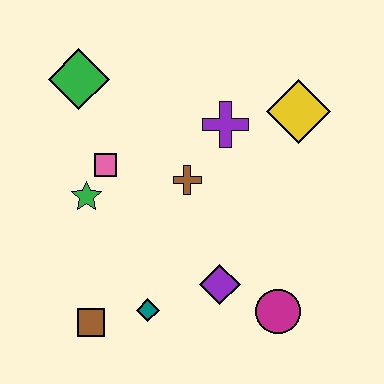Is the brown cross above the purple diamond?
Yes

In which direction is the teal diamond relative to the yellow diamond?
The teal diamond is below the yellow diamond.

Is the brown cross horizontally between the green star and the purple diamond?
Yes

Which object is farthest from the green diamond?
The magenta circle is farthest from the green diamond.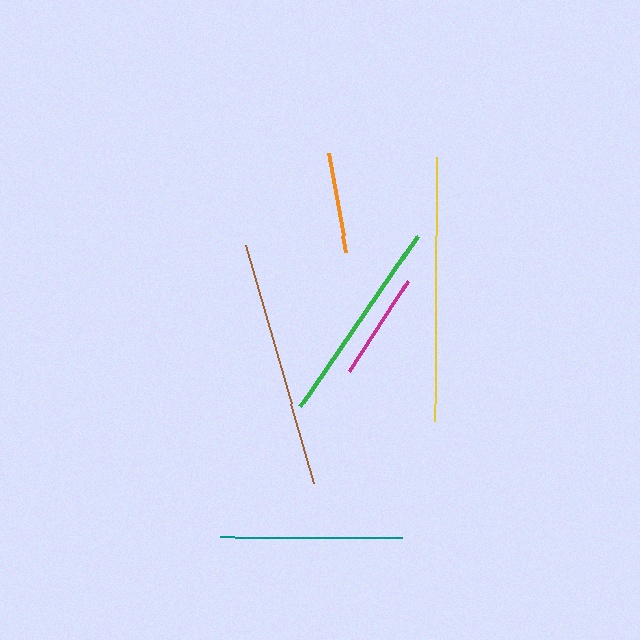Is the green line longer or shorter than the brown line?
The brown line is longer than the green line.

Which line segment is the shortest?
The orange line is the shortest at approximately 101 pixels.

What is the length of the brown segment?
The brown segment is approximately 248 pixels long.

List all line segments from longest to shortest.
From longest to shortest: yellow, brown, green, teal, magenta, orange.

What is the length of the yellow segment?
The yellow segment is approximately 264 pixels long.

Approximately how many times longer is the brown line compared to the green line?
The brown line is approximately 1.2 times the length of the green line.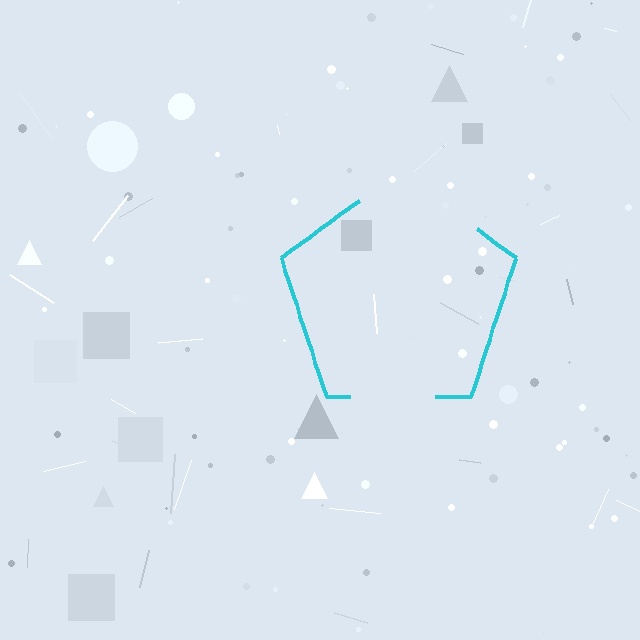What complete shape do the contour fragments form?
The contour fragments form a pentagon.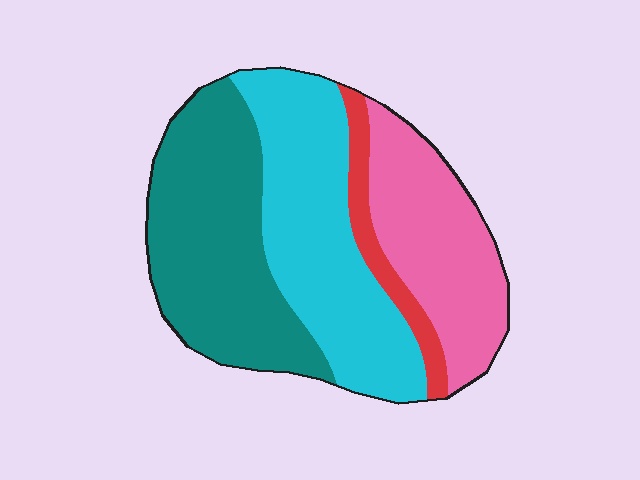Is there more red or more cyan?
Cyan.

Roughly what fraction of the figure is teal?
Teal covers roughly 35% of the figure.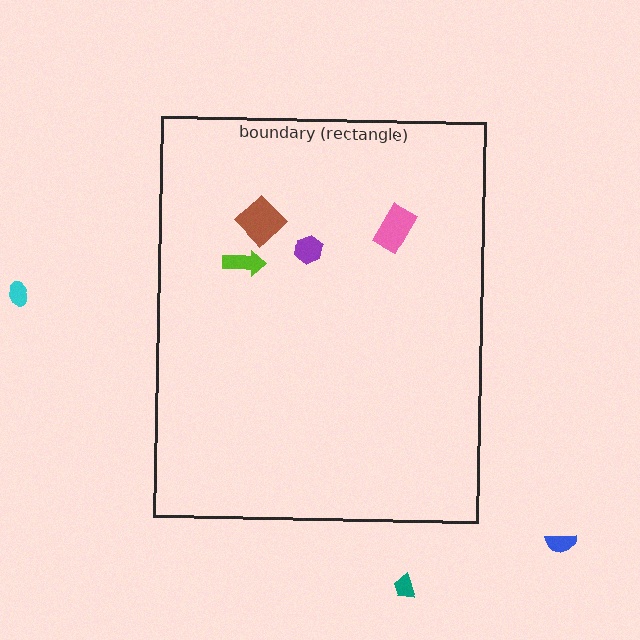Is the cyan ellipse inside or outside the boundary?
Outside.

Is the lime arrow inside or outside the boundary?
Inside.